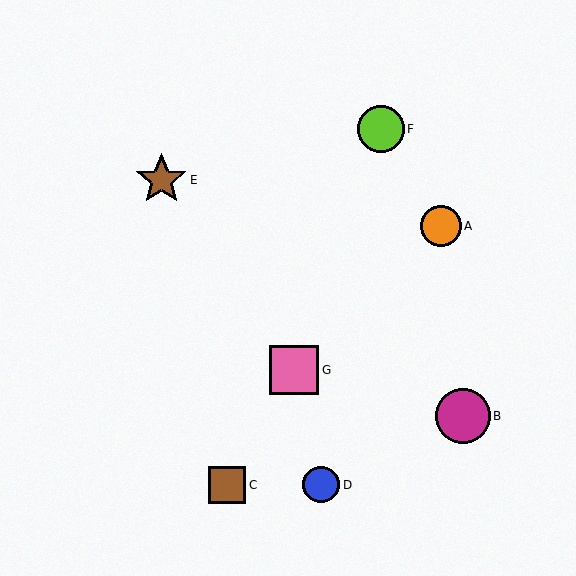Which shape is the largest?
The magenta circle (labeled B) is the largest.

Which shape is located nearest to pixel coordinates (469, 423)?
The magenta circle (labeled B) at (463, 416) is nearest to that location.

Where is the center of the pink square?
The center of the pink square is at (294, 370).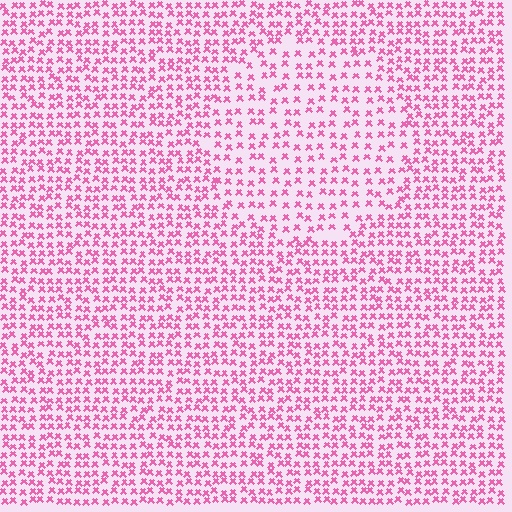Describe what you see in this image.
The image contains small pink elements arranged at two different densities. A circle-shaped region is visible where the elements are less densely packed than the surrounding area.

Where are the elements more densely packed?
The elements are more densely packed outside the circle boundary.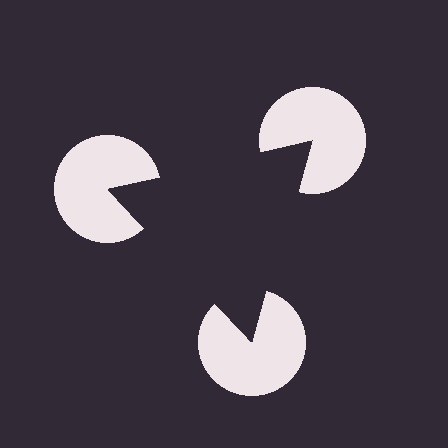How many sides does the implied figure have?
3 sides.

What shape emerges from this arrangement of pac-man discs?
An illusory triangle — its edges are inferred from the aligned wedge cuts in the pac-man discs, not physically drawn.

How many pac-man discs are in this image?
There are 3 — one at each vertex of the illusory triangle.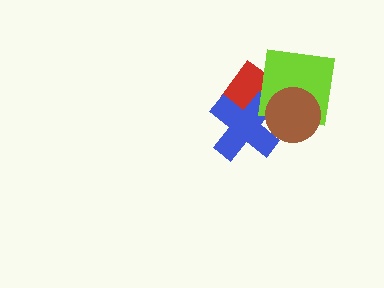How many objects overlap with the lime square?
3 objects overlap with the lime square.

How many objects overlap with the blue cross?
3 objects overlap with the blue cross.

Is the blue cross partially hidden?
Yes, it is partially covered by another shape.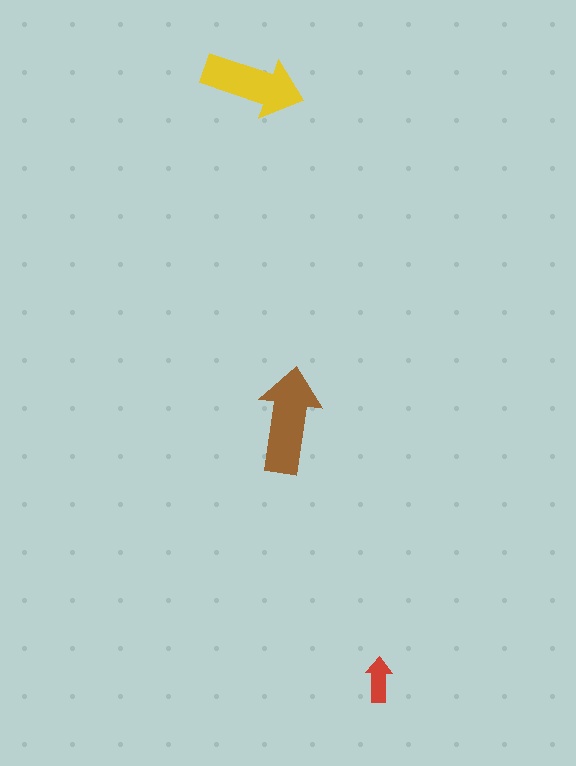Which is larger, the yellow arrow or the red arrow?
The yellow one.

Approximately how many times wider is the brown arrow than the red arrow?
About 2.5 times wider.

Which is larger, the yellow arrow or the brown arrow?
The brown one.